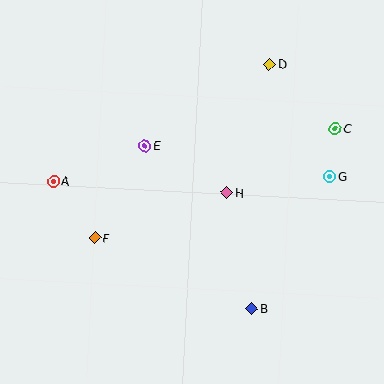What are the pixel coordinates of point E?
Point E is at (145, 146).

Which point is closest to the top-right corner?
Point D is closest to the top-right corner.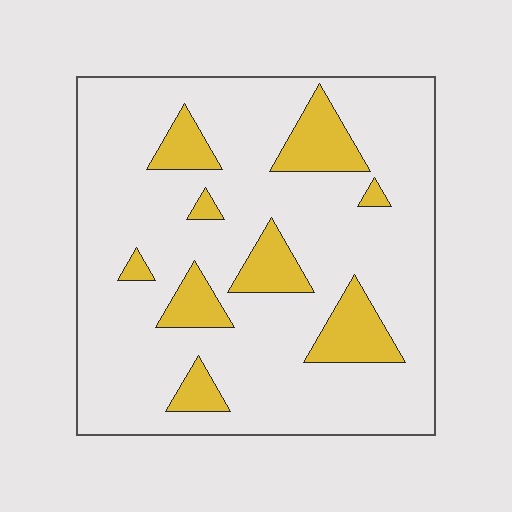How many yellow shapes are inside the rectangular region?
9.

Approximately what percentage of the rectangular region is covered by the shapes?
Approximately 15%.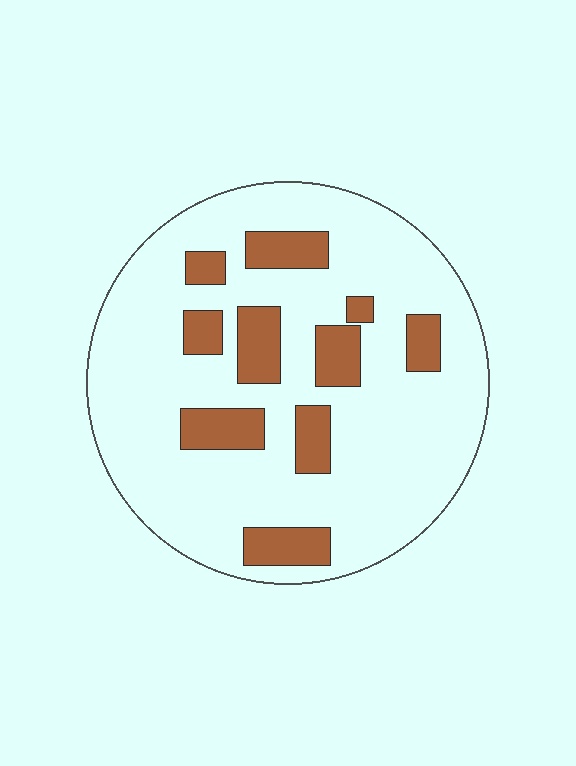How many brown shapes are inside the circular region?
10.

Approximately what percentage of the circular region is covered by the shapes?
Approximately 20%.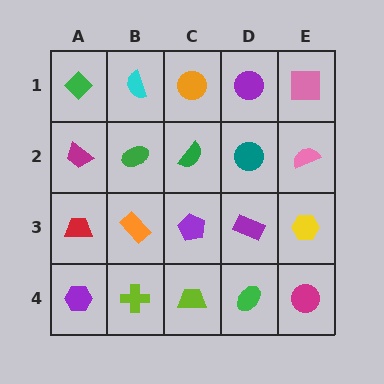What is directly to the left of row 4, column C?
A lime cross.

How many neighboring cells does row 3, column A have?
3.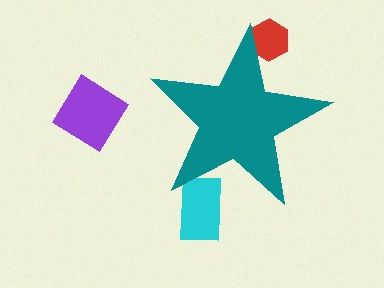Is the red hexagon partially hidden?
Yes, the red hexagon is partially hidden behind the teal star.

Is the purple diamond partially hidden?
No, the purple diamond is fully visible.